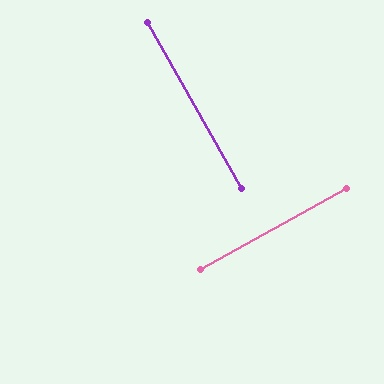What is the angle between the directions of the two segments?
Approximately 90 degrees.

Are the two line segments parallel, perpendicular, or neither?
Perpendicular — they meet at approximately 90°.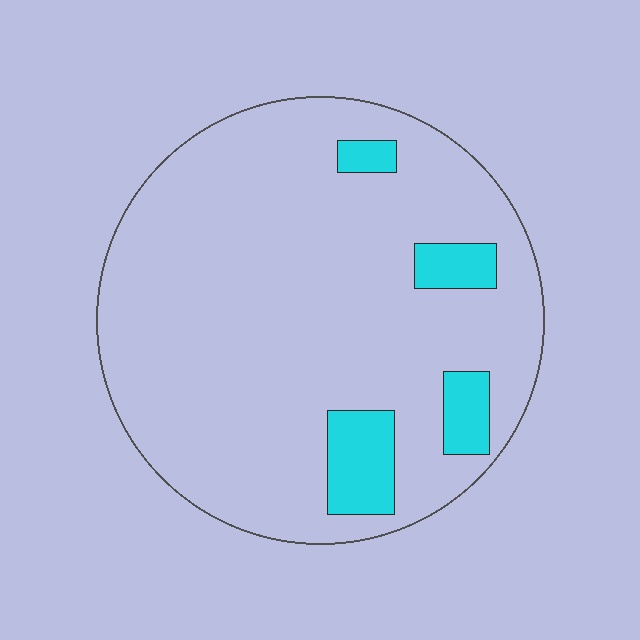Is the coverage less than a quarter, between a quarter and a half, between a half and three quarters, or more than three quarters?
Less than a quarter.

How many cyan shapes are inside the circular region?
4.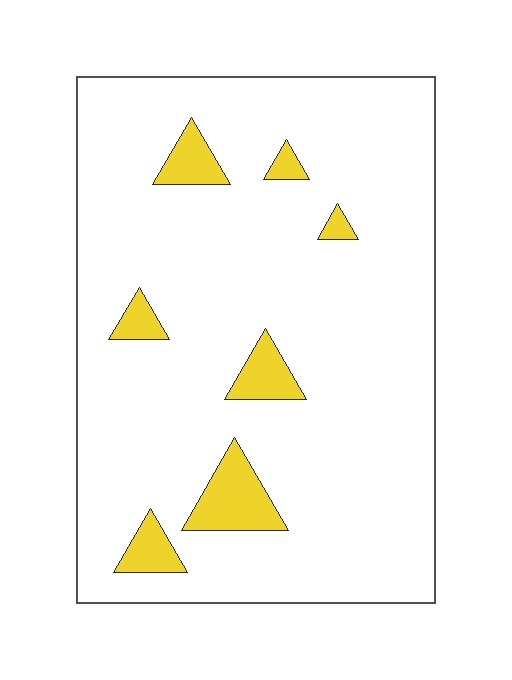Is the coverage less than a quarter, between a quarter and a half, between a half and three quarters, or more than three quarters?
Less than a quarter.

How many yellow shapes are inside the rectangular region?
7.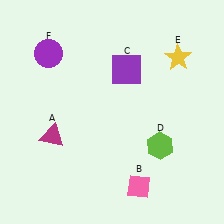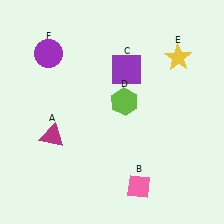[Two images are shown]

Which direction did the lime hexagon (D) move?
The lime hexagon (D) moved up.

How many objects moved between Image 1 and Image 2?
1 object moved between the two images.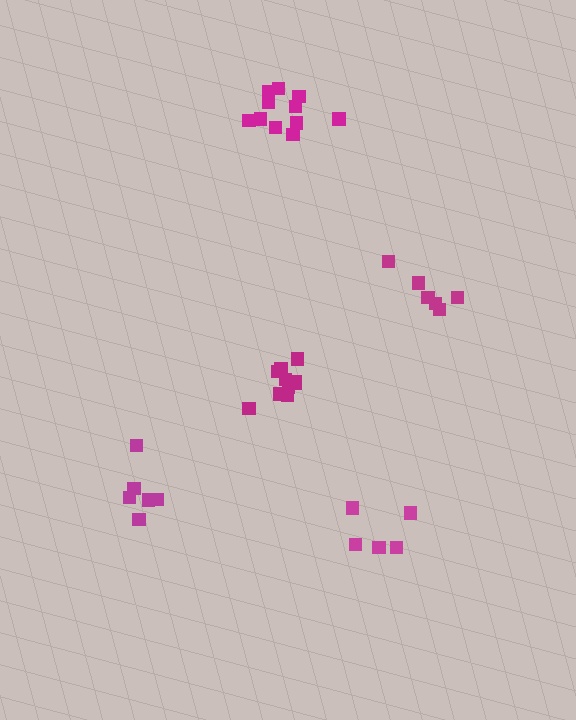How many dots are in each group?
Group 1: 6 dots, Group 2: 11 dots, Group 3: 5 dots, Group 4: 10 dots, Group 5: 6 dots (38 total).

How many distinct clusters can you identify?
There are 5 distinct clusters.